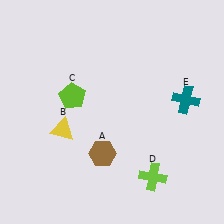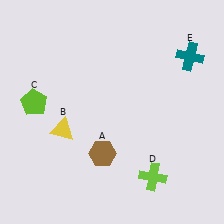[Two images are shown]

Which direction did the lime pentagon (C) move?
The lime pentagon (C) moved left.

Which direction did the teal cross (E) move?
The teal cross (E) moved up.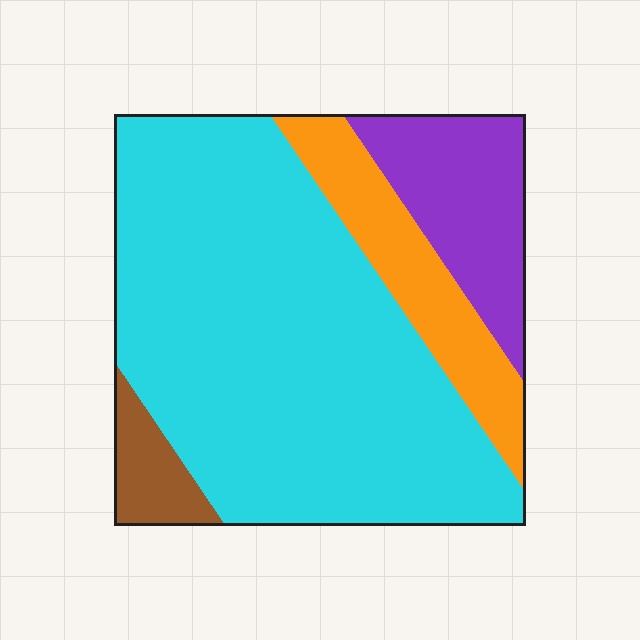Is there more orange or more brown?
Orange.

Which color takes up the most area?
Cyan, at roughly 65%.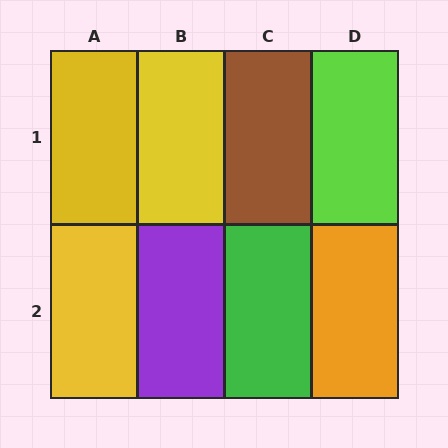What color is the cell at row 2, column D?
Orange.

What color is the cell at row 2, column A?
Yellow.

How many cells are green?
1 cell is green.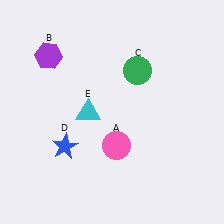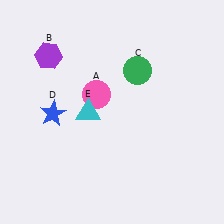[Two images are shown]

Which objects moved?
The objects that moved are: the pink circle (A), the blue star (D).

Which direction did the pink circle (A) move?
The pink circle (A) moved up.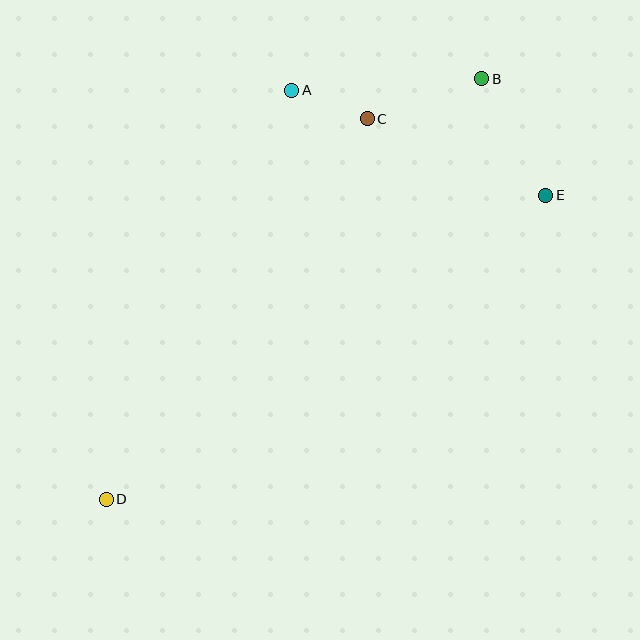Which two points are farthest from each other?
Points B and D are farthest from each other.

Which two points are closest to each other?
Points A and C are closest to each other.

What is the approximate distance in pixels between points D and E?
The distance between D and E is approximately 534 pixels.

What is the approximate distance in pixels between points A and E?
The distance between A and E is approximately 275 pixels.